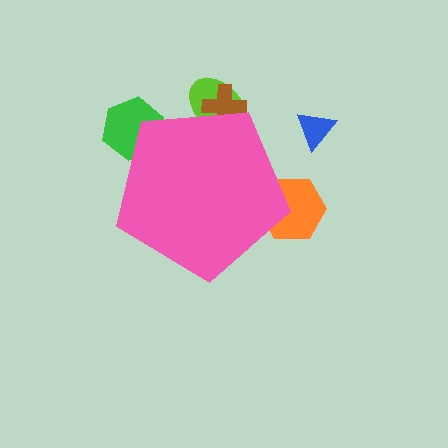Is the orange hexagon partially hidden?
Yes, the orange hexagon is partially hidden behind the pink pentagon.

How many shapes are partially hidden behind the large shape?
4 shapes are partially hidden.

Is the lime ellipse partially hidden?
Yes, the lime ellipse is partially hidden behind the pink pentagon.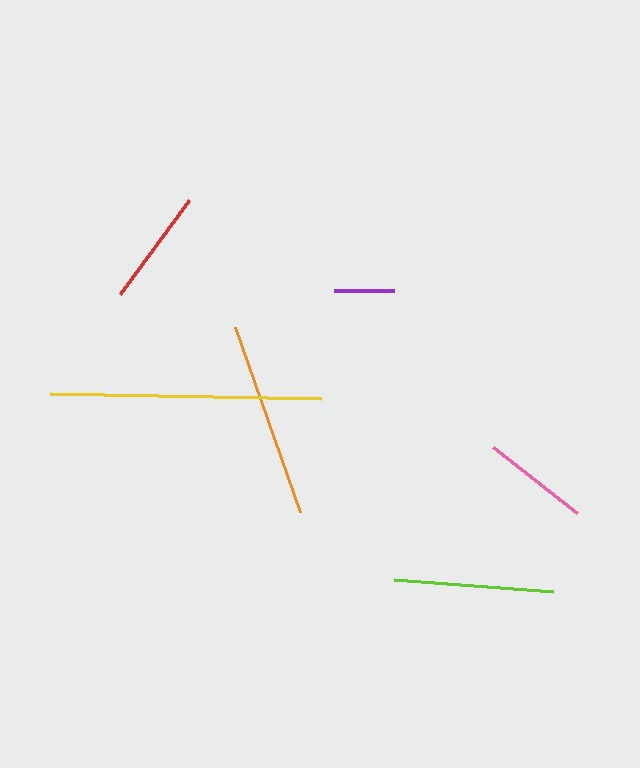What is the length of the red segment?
The red segment is approximately 116 pixels long.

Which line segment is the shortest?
The purple line is the shortest at approximately 61 pixels.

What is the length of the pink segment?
The pink segment is approximately 107 pixels long.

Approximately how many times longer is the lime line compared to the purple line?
The lime line is approximately 2.6 times the length of the purple line.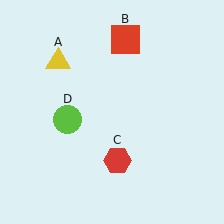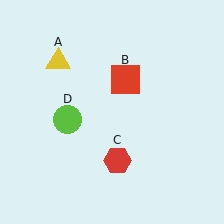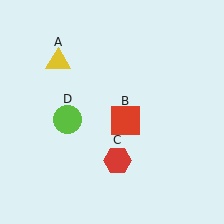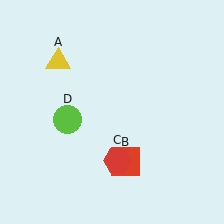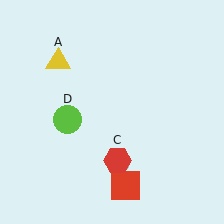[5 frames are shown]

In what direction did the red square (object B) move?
The red square (object B) moved down.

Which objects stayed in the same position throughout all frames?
Yellow triangle (object A) and red hexagon (object C) and lime circle (object D) remained stationary.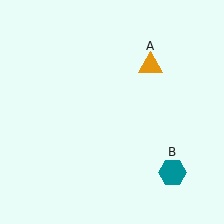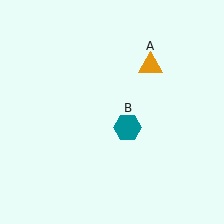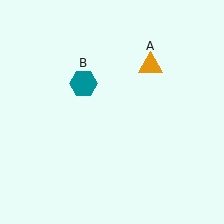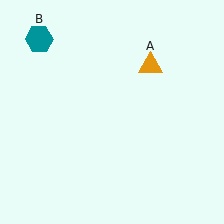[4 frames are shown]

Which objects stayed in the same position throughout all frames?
Orange triangle (object A) remained stationary.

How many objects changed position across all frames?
1 object changed position: teal hexagon (object B).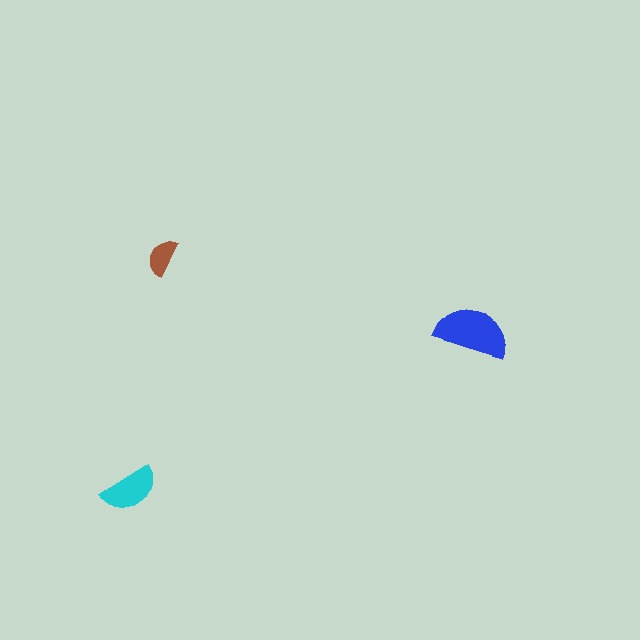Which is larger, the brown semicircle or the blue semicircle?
The blue one.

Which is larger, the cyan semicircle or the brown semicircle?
The cyan one.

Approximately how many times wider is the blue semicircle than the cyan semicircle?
About 1.5 times wider.